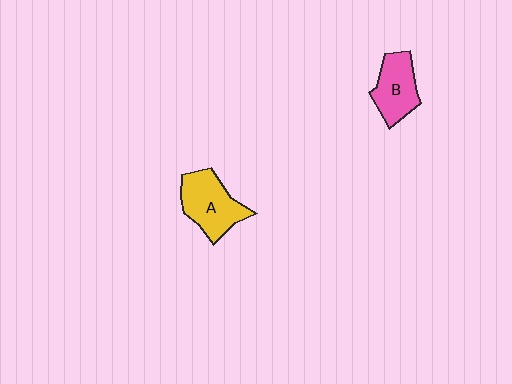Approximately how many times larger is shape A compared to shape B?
Approximately 1.2 times.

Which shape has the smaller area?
Shape B (pink).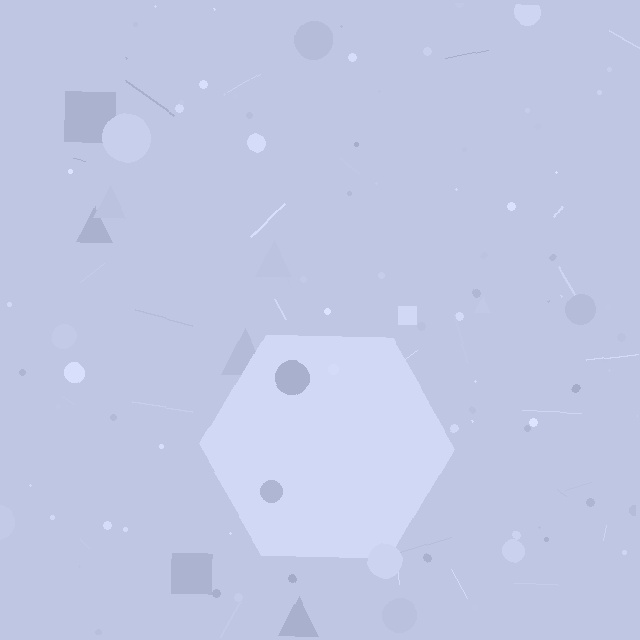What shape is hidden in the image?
A hexagon is hidden in the image.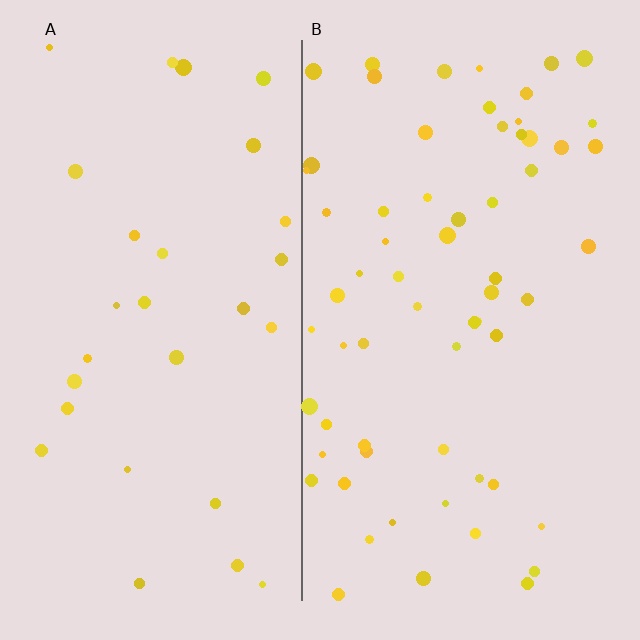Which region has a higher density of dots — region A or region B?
B (the right).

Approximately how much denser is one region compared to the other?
Approximately 2.2× — region B over region A.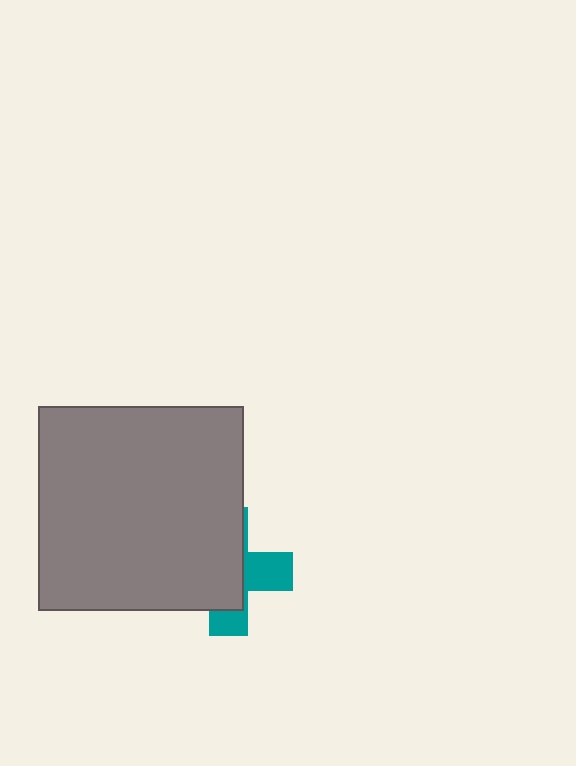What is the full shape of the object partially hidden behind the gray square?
The partially hidden object is a teal cross.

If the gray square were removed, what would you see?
You would see the complete teal cross.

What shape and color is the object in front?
The object in front is a gray square.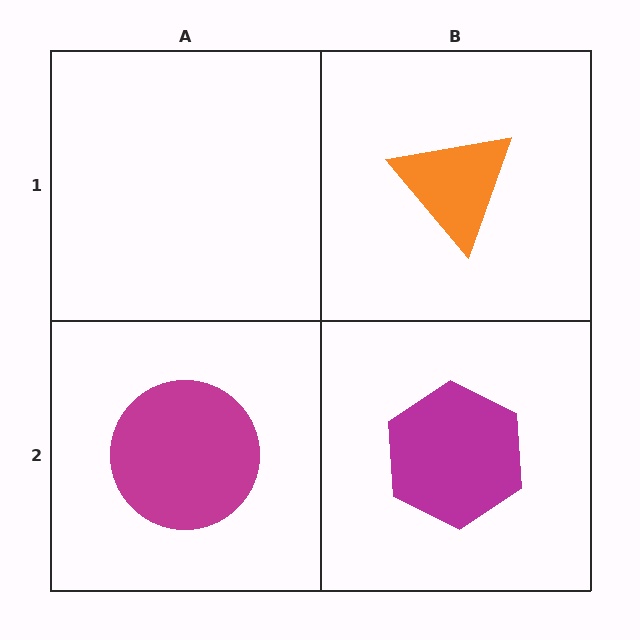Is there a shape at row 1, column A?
No, that cell is empty.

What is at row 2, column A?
A magenta circle.